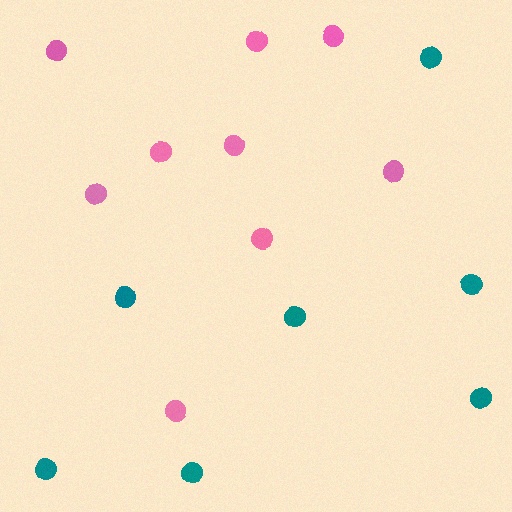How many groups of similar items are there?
There are 2 groups: one group of pink circles (9) and one group of teal circles (7).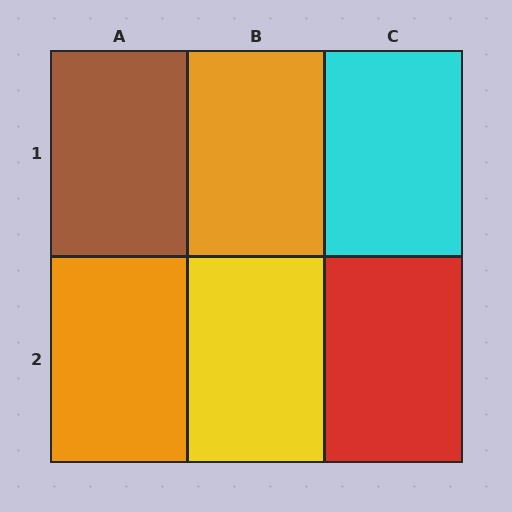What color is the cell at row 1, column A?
Brown.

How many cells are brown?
1 cell is brown.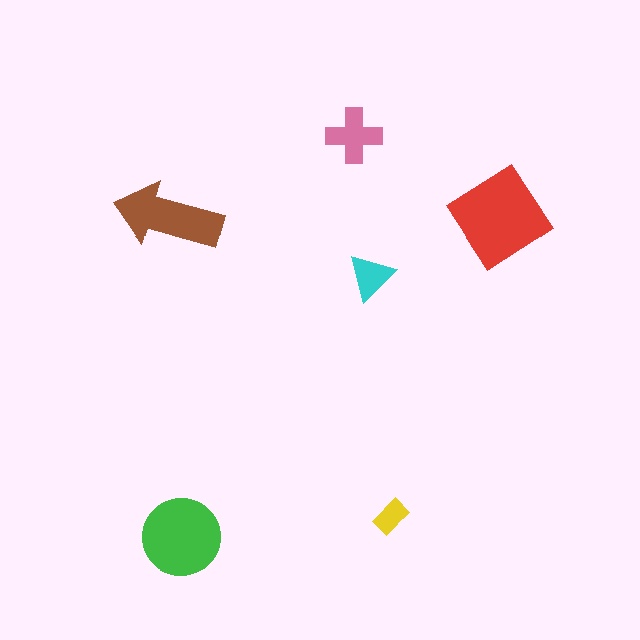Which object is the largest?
The red diamond.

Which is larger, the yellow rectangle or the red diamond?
The red diamond.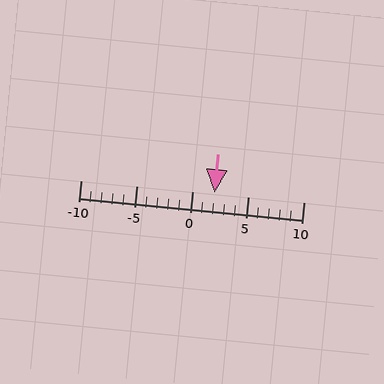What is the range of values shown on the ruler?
The ruler shows values from -10 to 10.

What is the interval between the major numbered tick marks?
The major tick marks are spaced 5 units apart.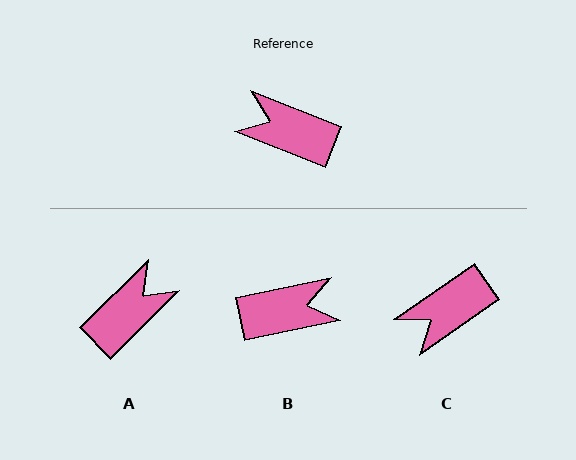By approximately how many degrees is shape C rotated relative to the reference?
Approximately 57 degrees counter-clockwise.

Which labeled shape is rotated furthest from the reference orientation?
B, about 147 degrees away.